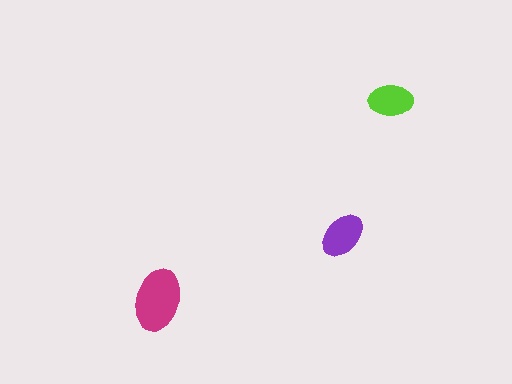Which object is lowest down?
The magenta ellipse is bottommost.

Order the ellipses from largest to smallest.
the magenta one, the purple one, the lime one.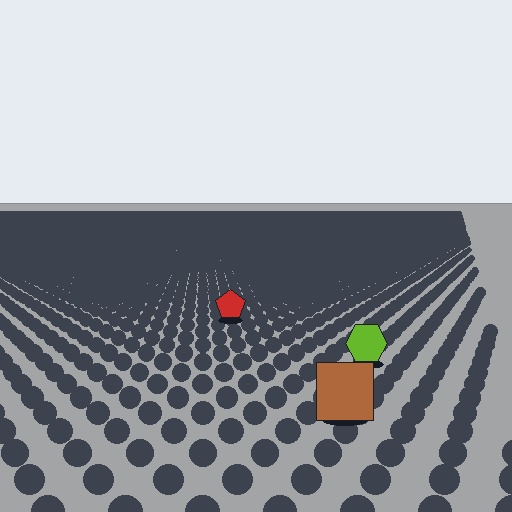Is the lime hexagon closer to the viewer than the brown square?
No. The brown square is closer — you can tell from the texture gradient: the ground texture is coarser near it.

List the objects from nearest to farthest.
From nearest to farthest: the brown square, the lime hexagon, the red pentagon.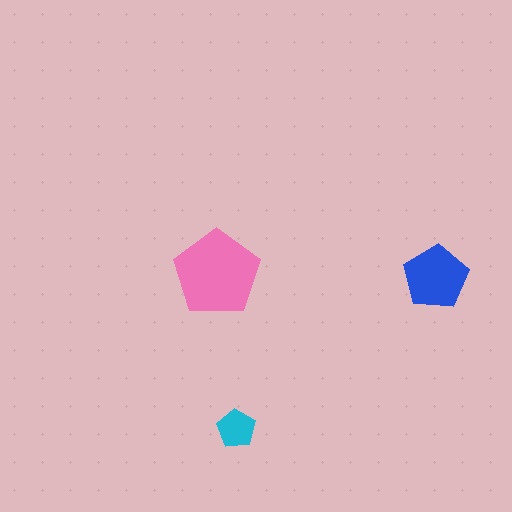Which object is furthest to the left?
The pink pentagon is leftmost.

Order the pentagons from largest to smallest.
the pink one, the blue one, the cyan one.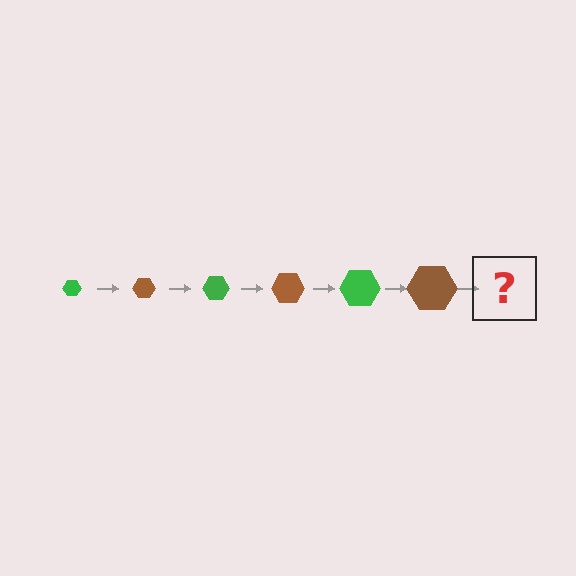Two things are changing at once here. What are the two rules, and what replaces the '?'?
The two rules are that the hexagon grows larger each step and the color cycles through green and brown. The '?' should be a green hexagon, larger than the previous one.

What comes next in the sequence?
The next element should be a green hexagon, larger than the previous one.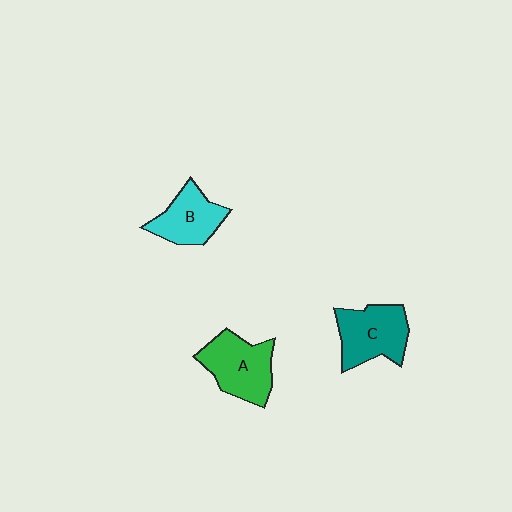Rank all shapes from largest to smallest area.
From largest to smallest: A (green), C (teal), B (cyan).